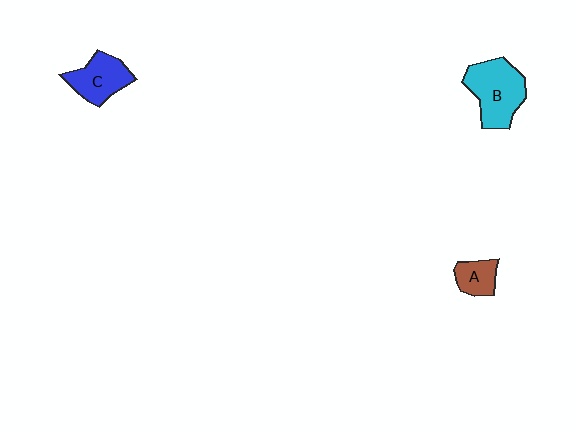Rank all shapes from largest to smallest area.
From largest to smallest: B (cyan), C (blue), A (brown).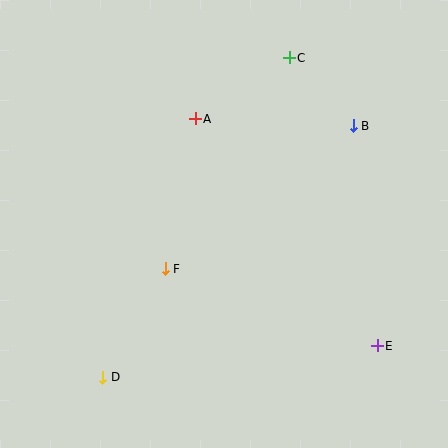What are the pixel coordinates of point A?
Point A is at (195, 119).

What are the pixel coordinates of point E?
Point E is at (377, 346).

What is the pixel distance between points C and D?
The distance between C and D is 370 pixels.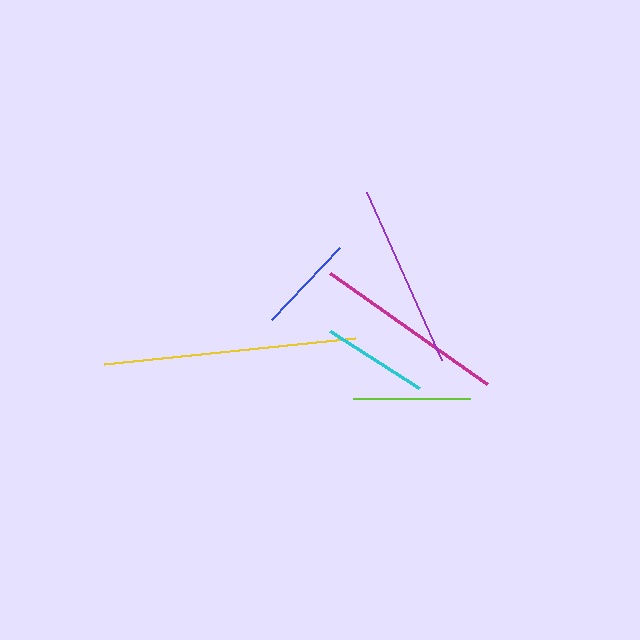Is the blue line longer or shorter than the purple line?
The purple line is longer than the blue line.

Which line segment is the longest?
The yellow line is the longest at approximately 252 pixels.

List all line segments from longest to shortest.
From longest to shortest: yellow, magenta, purple, lime, cyan, blue.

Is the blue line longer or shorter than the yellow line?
The yellow line is longer than the blue line.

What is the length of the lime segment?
The lime segment is approximately 117 pixels long.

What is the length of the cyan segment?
The cyan segment is approximately 106 pixels long.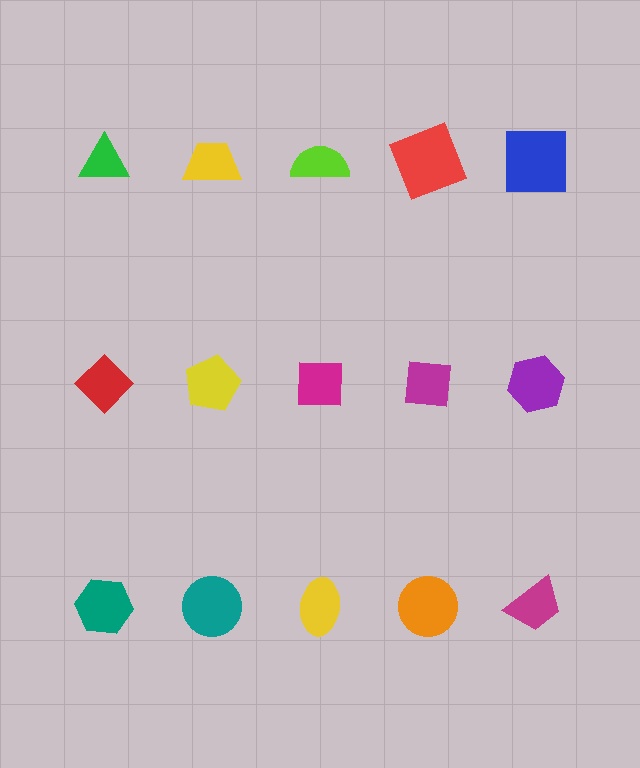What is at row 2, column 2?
A yellow pentagon.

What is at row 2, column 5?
A purple hexagon.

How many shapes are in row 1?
5 shapes.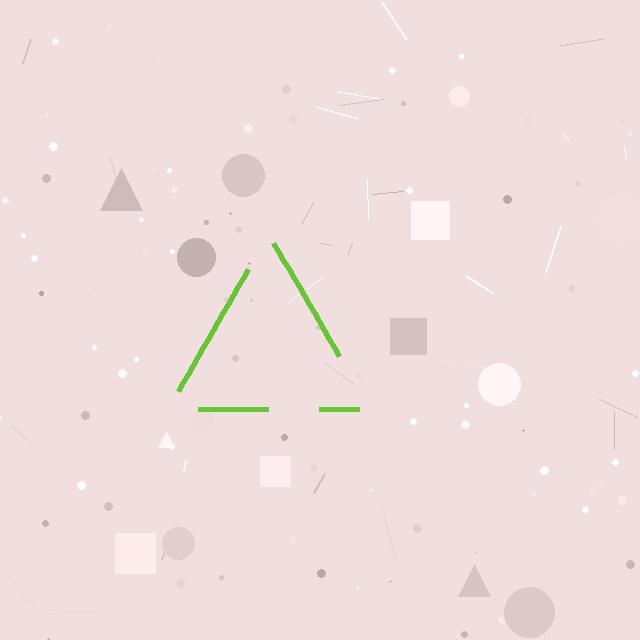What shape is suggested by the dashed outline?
The dashed outline suggests a triangle.